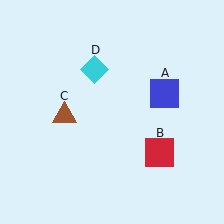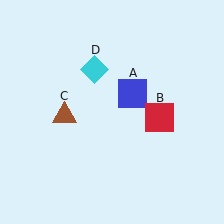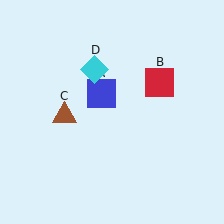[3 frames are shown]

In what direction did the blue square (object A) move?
The blue square (object A) moved left.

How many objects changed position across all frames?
2 objects changed position: blue square (object A), red square (object B).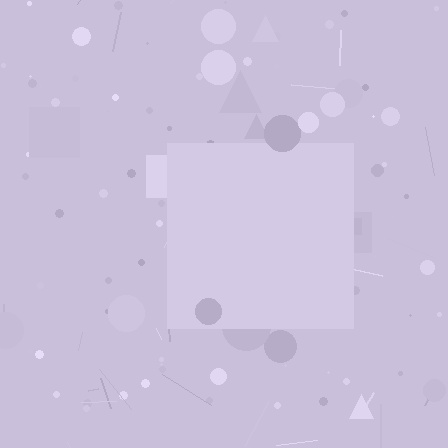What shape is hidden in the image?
A square is hidden in the image.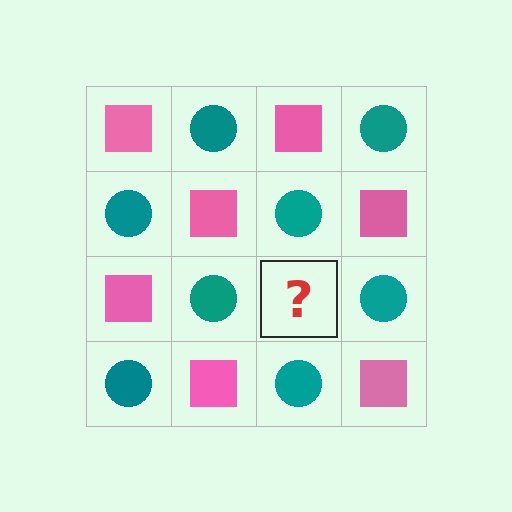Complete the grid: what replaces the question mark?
The question mark should be replaced with a pink square.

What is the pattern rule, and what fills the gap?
The rule is that it alternates pink square and teal circle in a checkerboard pattern. The gap should be filled with a pink square.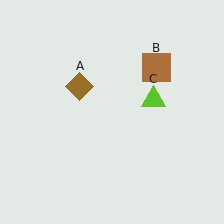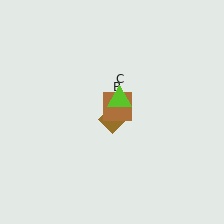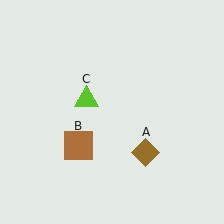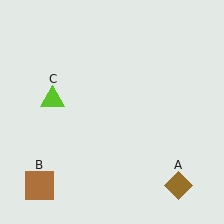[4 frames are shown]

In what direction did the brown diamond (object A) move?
The brown diamond (object A) moved down and to the right.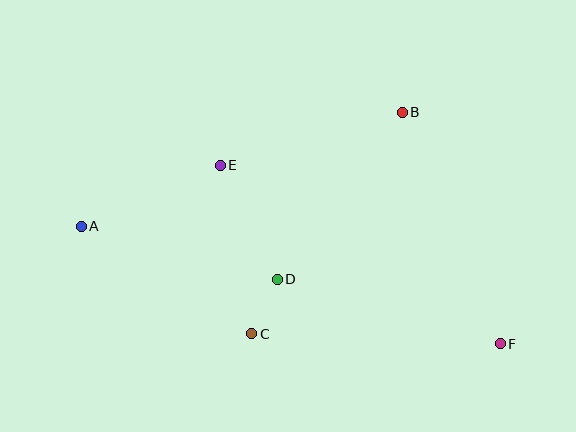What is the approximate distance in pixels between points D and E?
The distance between D and E is approximately 128 pixels.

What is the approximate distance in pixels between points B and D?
The distance between B and D is approximately 209 pixels.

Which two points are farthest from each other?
Points A and F are farthest from each other.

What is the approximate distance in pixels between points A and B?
The distance between A and B is approximately 340 pixels.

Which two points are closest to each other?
Points C and D are closest to each other.